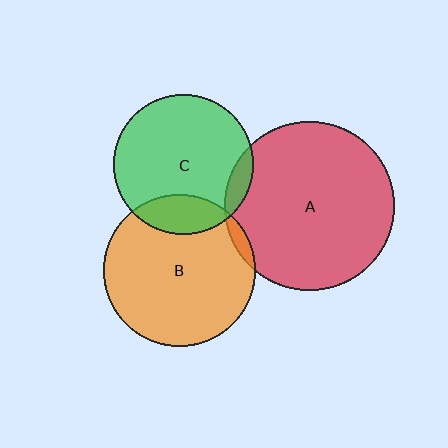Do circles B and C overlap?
Yes.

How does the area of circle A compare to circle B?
Approximately 1.2 times.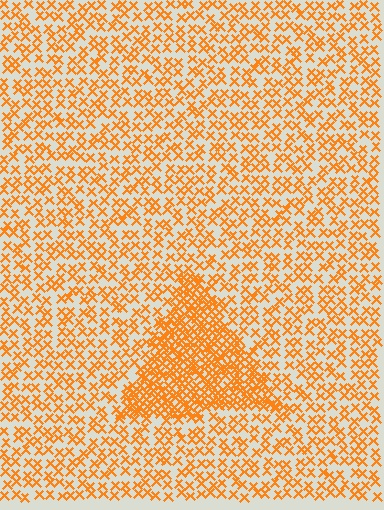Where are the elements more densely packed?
The elements are more densely packed inside the triangle boundary.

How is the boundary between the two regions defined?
The boundary is defined by a change in element density (approximately 2.3x ratio). All elements are the same color, size, and shape.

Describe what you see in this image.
The image contains small orange elements arranged at two different densities. A triangle-shaped region is visible where the elements are more densely packed than the surrounding area.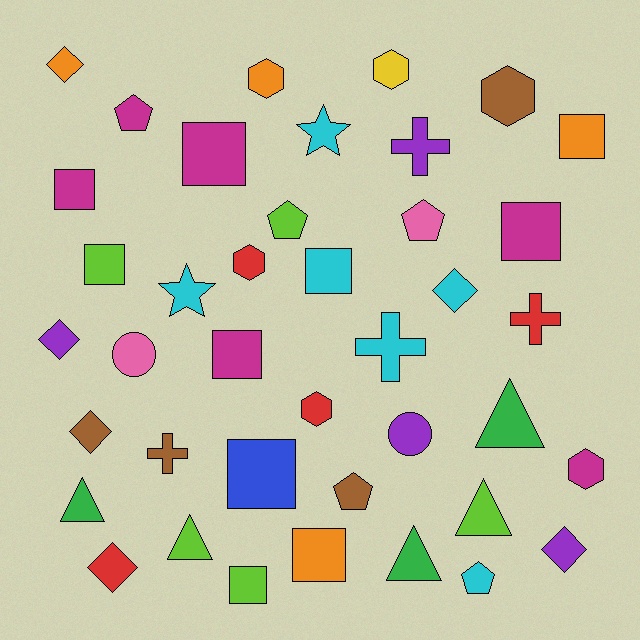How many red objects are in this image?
There are 4 red objects.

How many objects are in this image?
There are 40 objects.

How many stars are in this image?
There are 2 stars.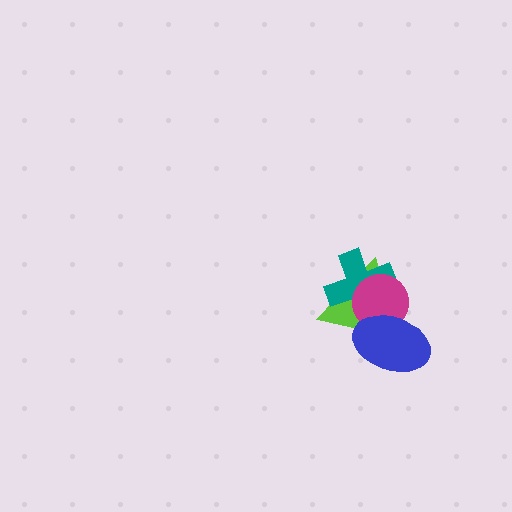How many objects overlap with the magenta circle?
3 objects overlap with the magenta circle.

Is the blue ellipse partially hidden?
No, no other shape covers it.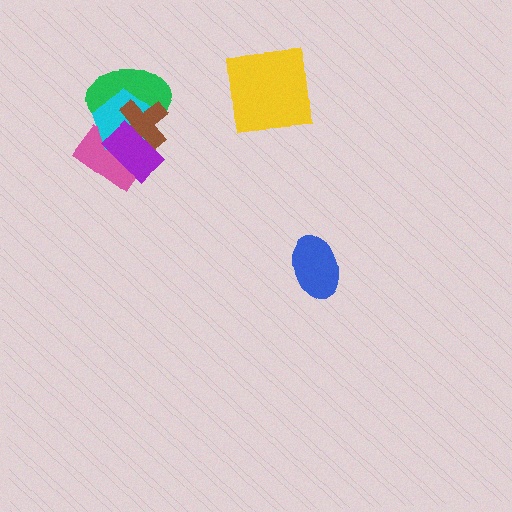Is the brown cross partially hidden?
Yes, it is partially covered by another shape.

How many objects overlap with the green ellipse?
4 objects overlap with the green ellipse.